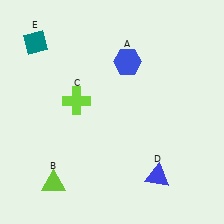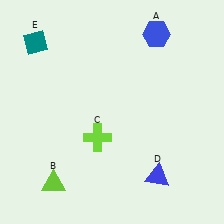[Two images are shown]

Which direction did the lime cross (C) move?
The lime cross (C) moved down.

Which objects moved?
The objects that moved are: the blue hexagon (A), the lime cross (C).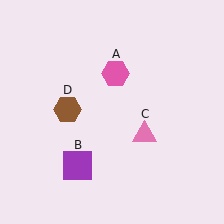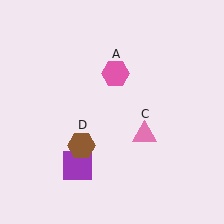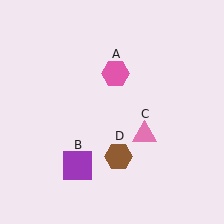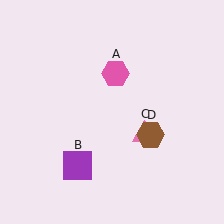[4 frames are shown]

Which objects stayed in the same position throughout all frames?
Pink hexagon (object A) and purple square (object B) and pink triangle (object C) remained stationary.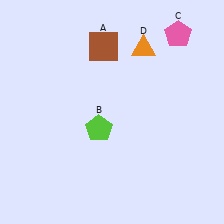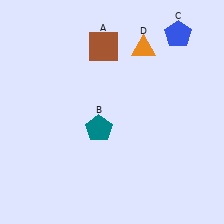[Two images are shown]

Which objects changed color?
B changed from lime to teal. C changed from pink to blue.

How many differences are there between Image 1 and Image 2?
There are 2 differences between the two images.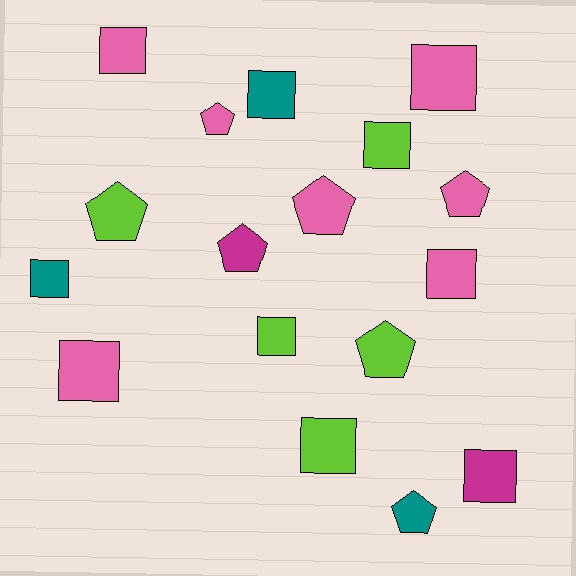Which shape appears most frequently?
Square, with 10 objects.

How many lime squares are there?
There are 3 lime squares.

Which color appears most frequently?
Pink, with 7 objects.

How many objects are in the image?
There are 17 objects.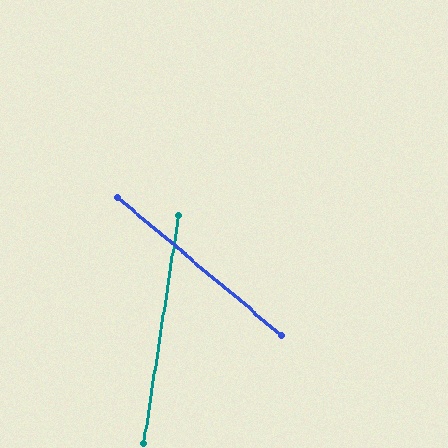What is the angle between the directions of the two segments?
Approximately 59 degrees.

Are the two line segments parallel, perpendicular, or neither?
Neither parallel nor perpendicular — they differ by about 59°.